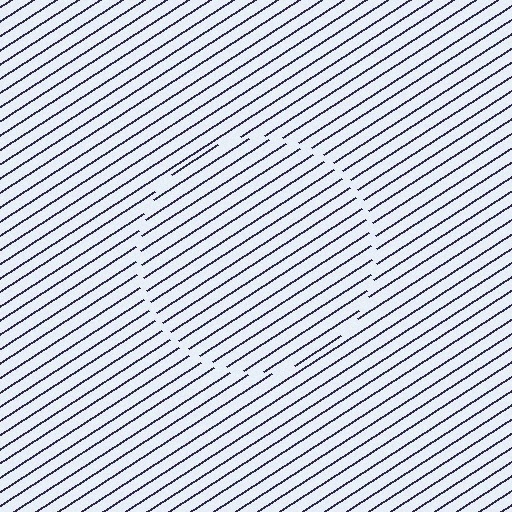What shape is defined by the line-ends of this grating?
An illusory circle. The interior of the shape contains the same grating, shifted by half a period — the contour is defined by the phase discontinuity where line-ends from the inner and outer gratings abut.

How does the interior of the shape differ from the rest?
The interior of the shape contains the same grating, shifted by half a period — the contour is defined by the phase discontinuity where line-ends from the inner and outer gratings abut.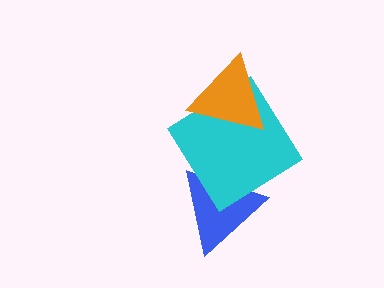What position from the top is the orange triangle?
The orange triangle is 1st from the top.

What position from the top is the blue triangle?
The blue triangle is 3rd from the top.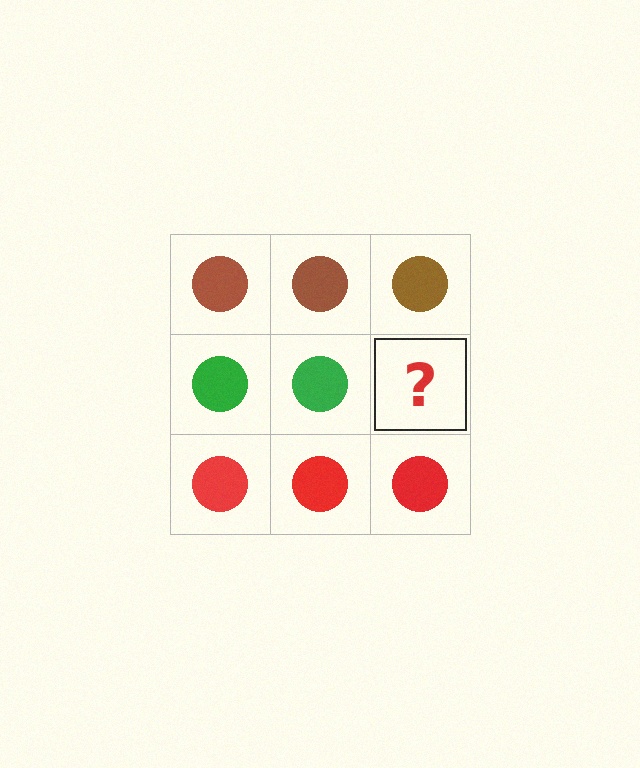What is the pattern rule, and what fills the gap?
The rule is that each row has a consistent color. The gap should be filled with a green circle.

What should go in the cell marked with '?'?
The missing cell should contain a green circle.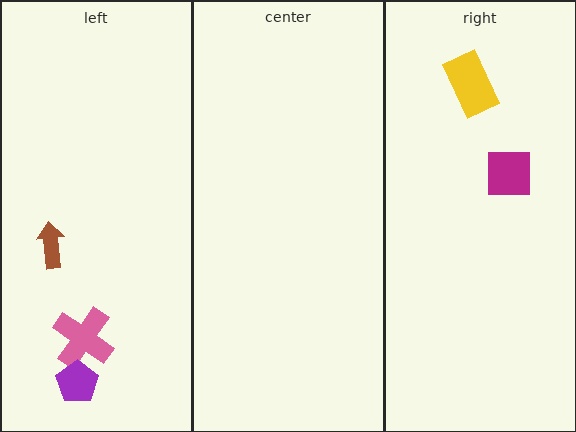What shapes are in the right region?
The yellow rectangle, the magenta square.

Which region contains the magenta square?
The right region.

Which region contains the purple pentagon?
The left region.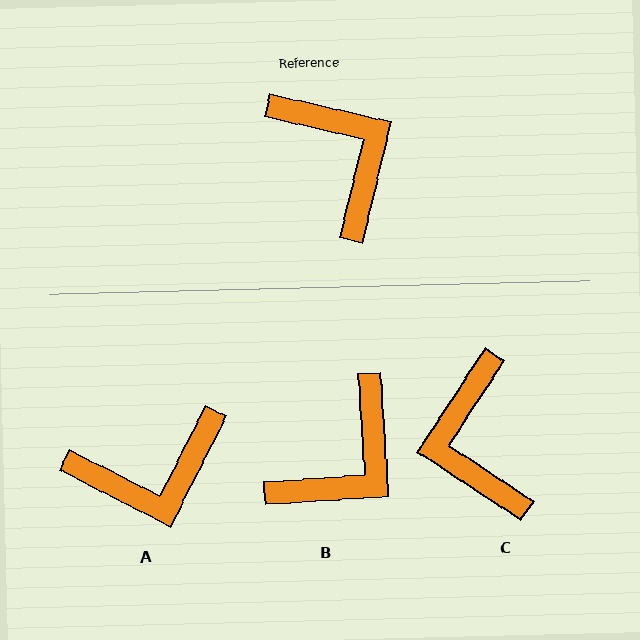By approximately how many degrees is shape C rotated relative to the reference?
Approximately 160 degrees counter-clockwise.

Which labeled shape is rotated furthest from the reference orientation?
C, about 160 degrees away.